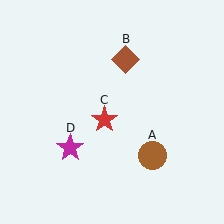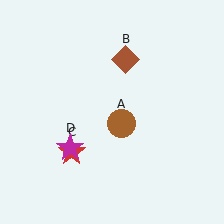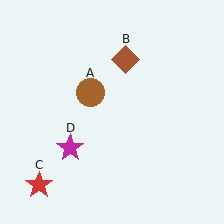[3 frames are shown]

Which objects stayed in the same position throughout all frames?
Brown diamond (object B) and magenta star (object D) remained stationary.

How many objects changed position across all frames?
2 objects changed position: brown circle (object A), red star (object C).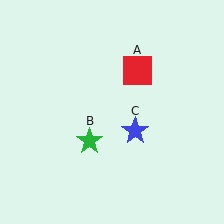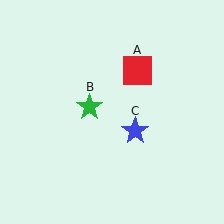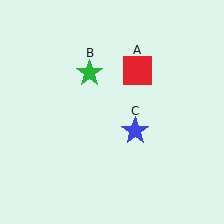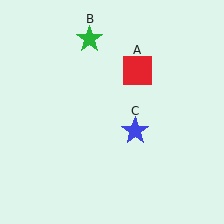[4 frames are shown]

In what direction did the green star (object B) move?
The green star (object B) moved up.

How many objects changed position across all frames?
1 object changed position: green star (object B).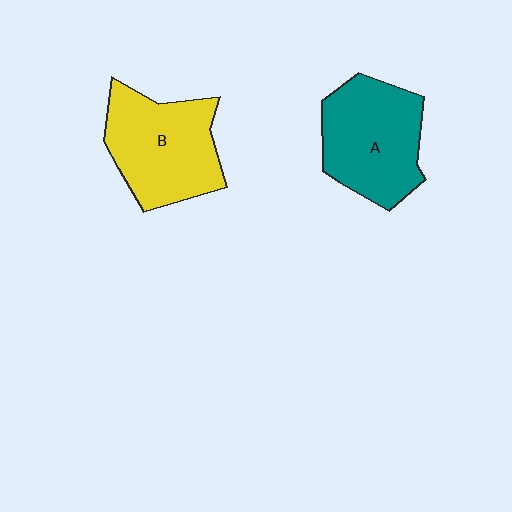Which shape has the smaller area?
Shape A (teal).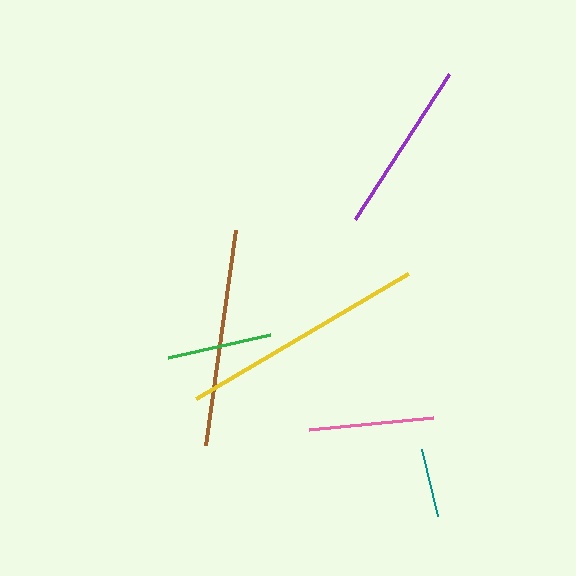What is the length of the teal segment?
The teal segment is approximately 69 pixels long.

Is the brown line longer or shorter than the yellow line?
The yellow line is longer than the brown line.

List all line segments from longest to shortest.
From longest to shortest: yellow, brown, purple, pink, green, teal.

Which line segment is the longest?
The yellow line is the longest at approximately 246 pixels.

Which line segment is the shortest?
The teal line is the shortest at approximately 69 pixels.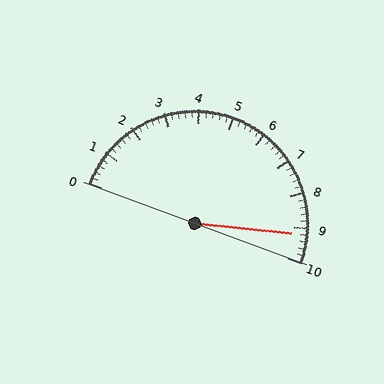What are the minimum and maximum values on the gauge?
The gauge ranges from 0 to 10.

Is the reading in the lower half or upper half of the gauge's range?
The reading is in the upper half of the range (0 to 10).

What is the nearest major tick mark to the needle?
The nearest major tick mark is 9.